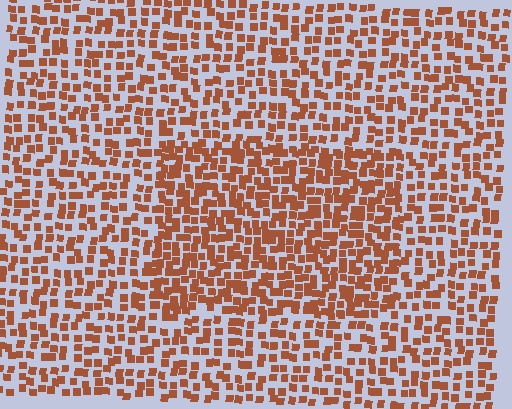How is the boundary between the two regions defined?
The boundary is defined by a change in element density (approximately 1.6x ratio). All elements are the same color, size, and shape.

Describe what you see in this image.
The image contains small brown elements arranged at two different densities. A rectangle-shaped region is visible where the elements are more densely packed than the surrounding area.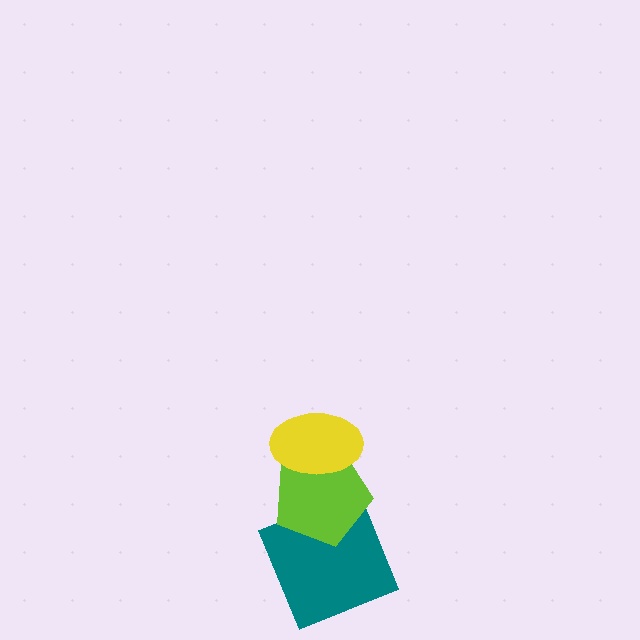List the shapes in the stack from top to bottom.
From top to bottom: the yellow ellipse, the lime pentagon, the teal square.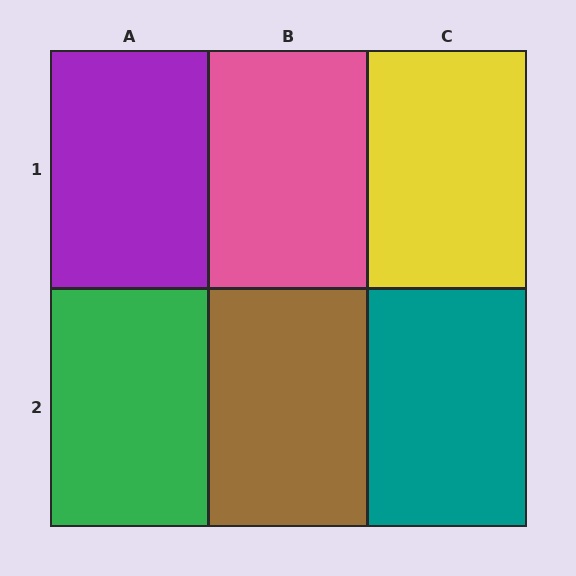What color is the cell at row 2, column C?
Teal.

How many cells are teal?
1 cell is teal.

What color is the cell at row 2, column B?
Brown.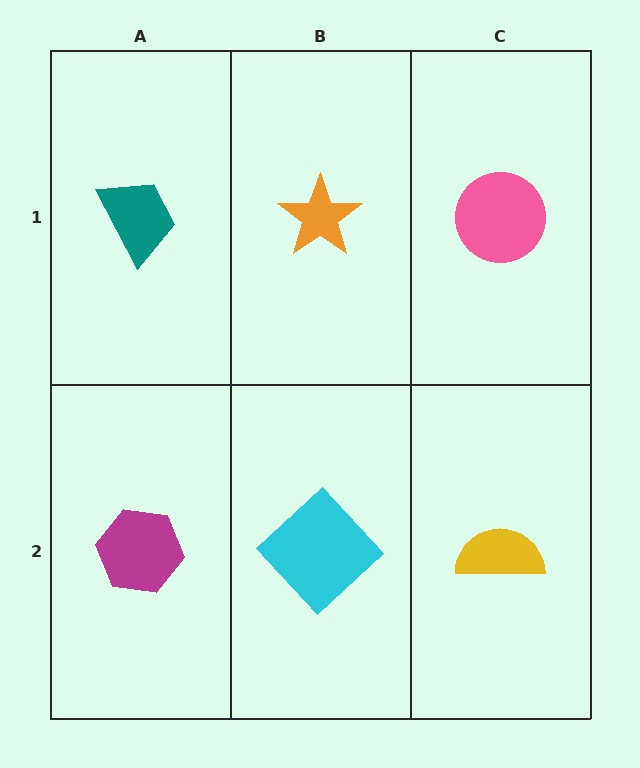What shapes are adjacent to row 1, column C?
A yellow semicircle (row 2, column C), an orange star (row 1, column B).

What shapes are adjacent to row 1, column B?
A cyan diamond (row 2, column B), a teal trapezoid (row 1, column A), a pink circle (row 1, column C).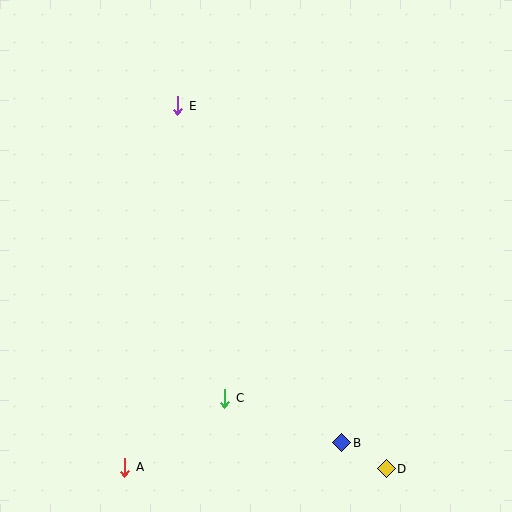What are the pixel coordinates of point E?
Point E is at (178, 106).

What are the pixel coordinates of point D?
Point D is at (386, 469).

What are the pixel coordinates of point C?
Point C is at (225, 398).